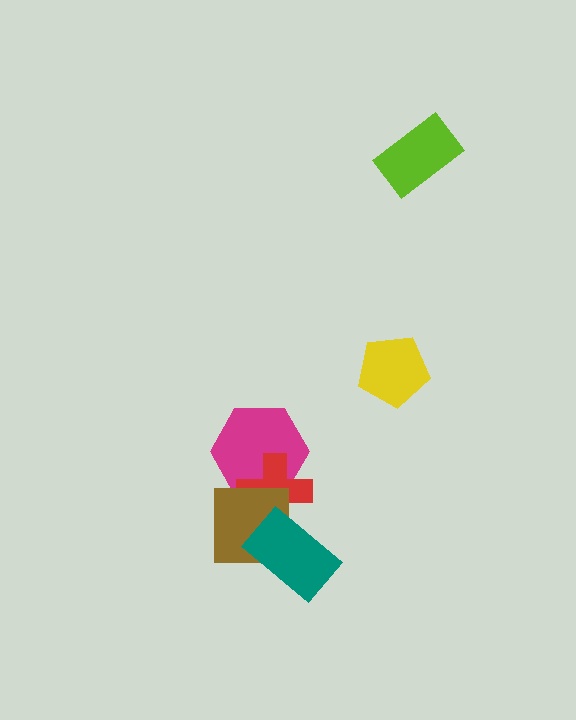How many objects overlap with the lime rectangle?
0 objects overlap with the lime rectangle.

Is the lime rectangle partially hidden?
No, no other shape covers it.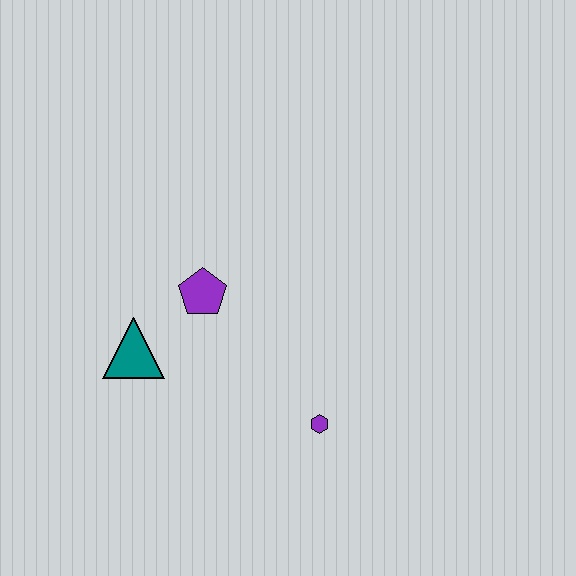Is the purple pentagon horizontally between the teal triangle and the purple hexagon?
Yes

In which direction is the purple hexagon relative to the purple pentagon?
The purple hexagon is below the purple pentagon.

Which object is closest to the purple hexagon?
The purple pentagon is closest to the purple hexagon.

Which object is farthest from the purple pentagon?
The purple hexagon is farthest from the purple pentagon.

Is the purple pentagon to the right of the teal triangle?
Yes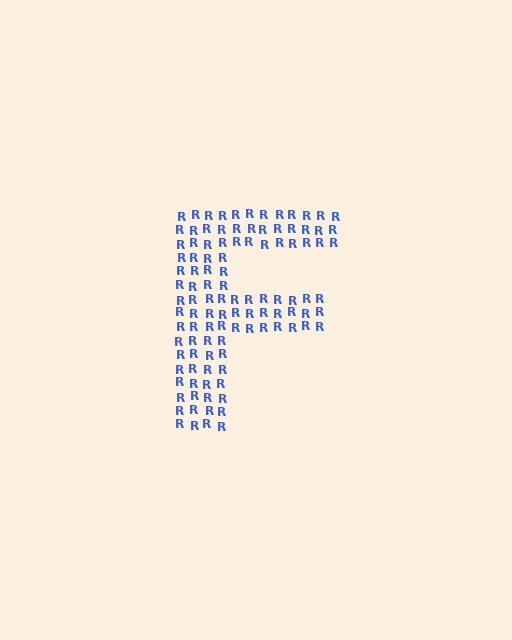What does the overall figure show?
The overall figure shows the letter F.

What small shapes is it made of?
It is made of small letter R's.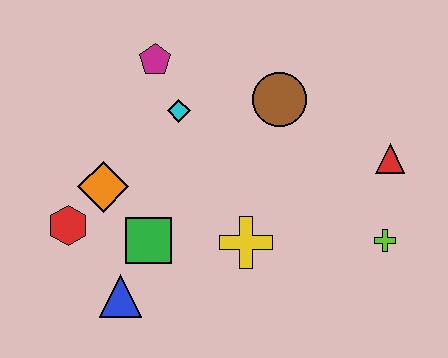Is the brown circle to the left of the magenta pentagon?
No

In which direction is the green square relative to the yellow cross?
The green square is to the left of the yellow cross.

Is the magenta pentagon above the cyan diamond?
Yes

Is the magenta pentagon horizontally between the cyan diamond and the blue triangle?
Yes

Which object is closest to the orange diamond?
The red hexagon is closest to the orange diamond.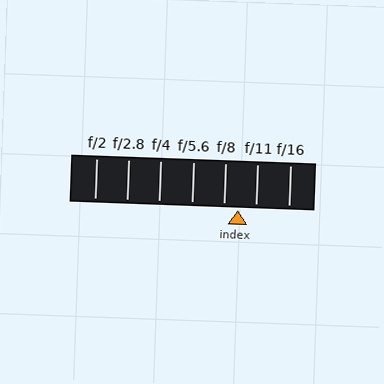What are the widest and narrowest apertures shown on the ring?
The widest aperture shown is f/2 and the narrowest is f/16.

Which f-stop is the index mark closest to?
The index mark is closest to f/8.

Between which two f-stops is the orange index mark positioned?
The index mark is between f/8 and f/11.